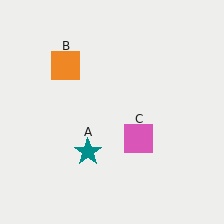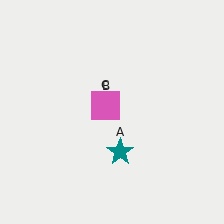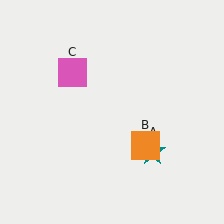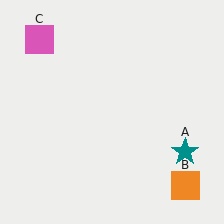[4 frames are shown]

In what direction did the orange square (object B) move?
The orange square (object B) moved down and to the right.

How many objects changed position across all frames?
3 objects changed position: teal star (object A), orange square (object B), pink square (object C).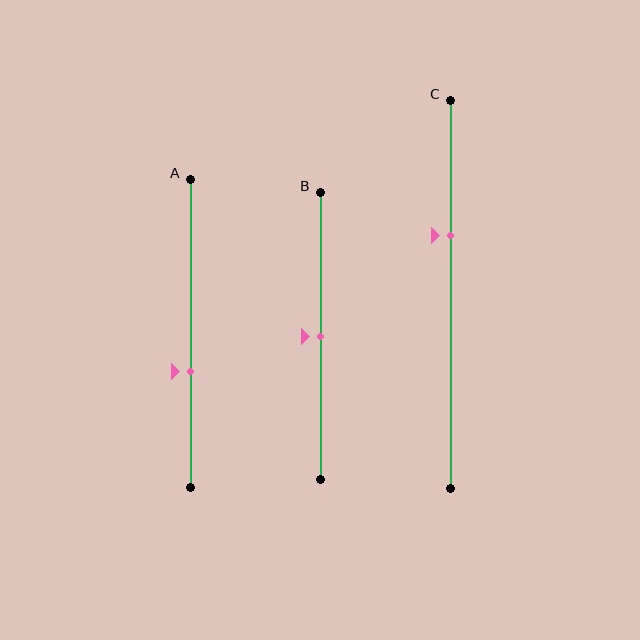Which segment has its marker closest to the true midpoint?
Segment B has its marker closest to the true midpoint.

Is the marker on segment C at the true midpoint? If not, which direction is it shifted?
No, the marker on segment C is shifted upward by about 15% of the segment length.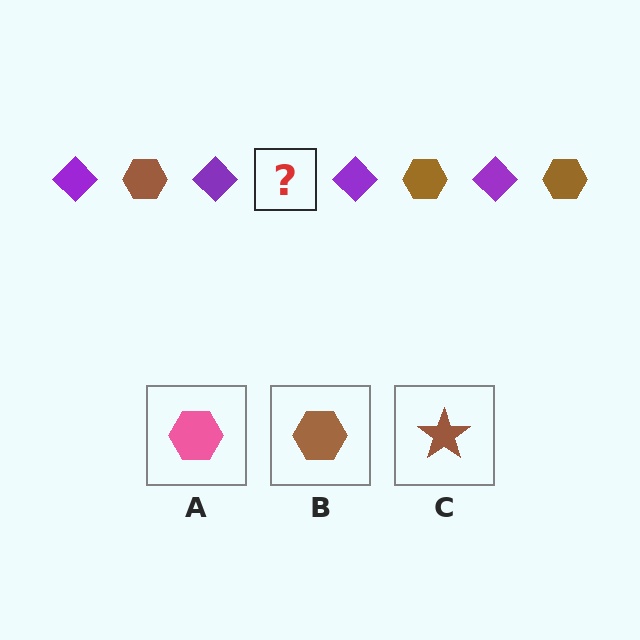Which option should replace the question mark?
Option B.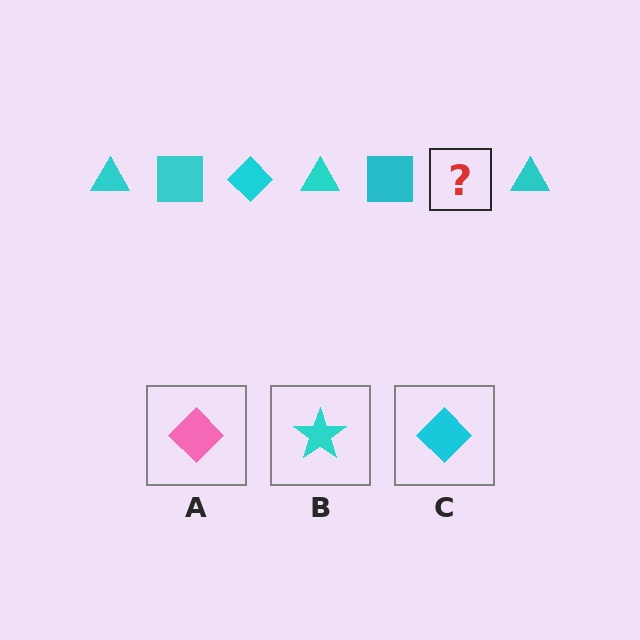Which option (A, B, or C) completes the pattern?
C.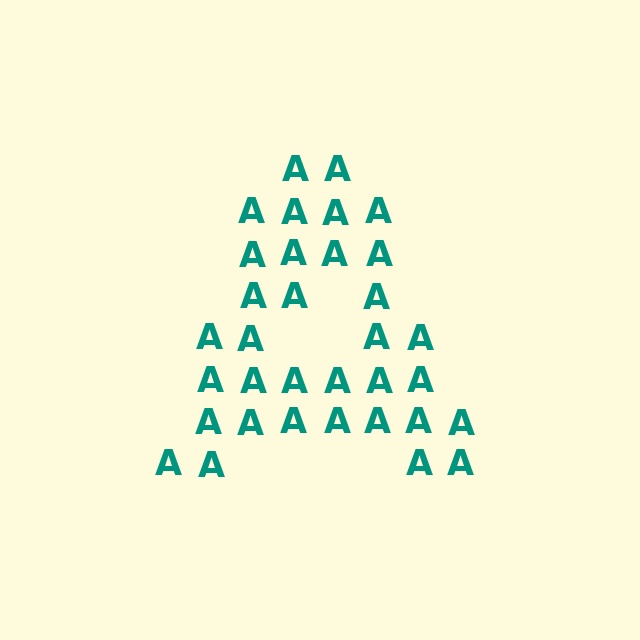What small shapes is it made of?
It is made of small letter A's.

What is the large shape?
The large shape is the letter A.